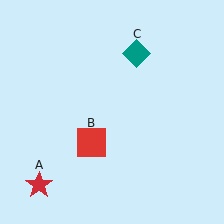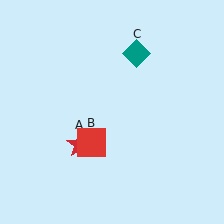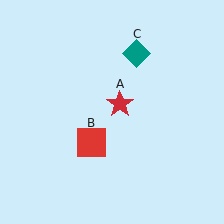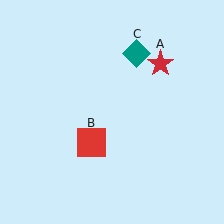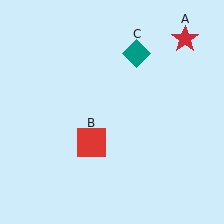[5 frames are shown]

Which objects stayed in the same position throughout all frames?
Red square (object B) and teal diamond (object C) remained stationary.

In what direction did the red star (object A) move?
The red star (object A) moved up and to the right.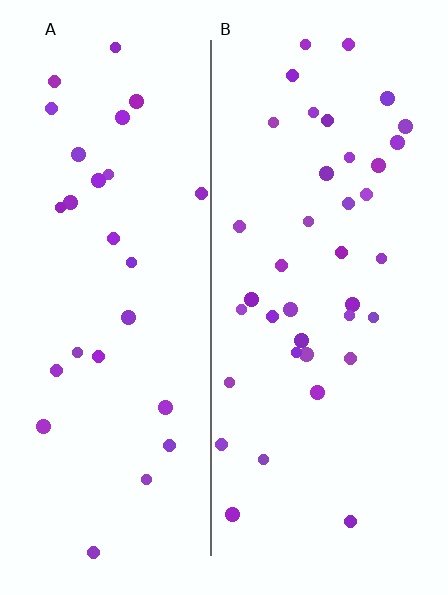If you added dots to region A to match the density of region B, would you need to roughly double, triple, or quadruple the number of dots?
Approximately double.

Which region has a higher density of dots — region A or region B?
B (the right).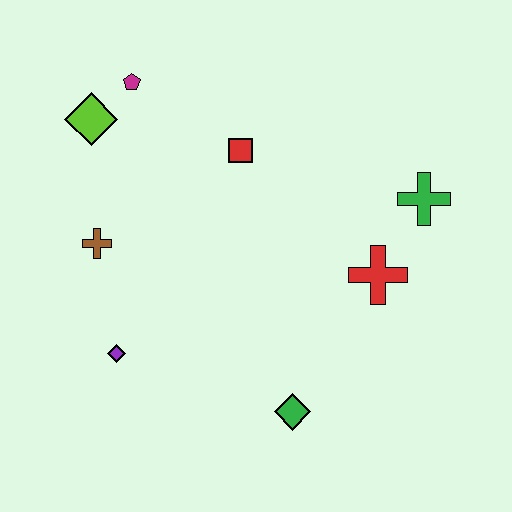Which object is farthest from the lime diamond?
The green diamond is farthest from the lime diamond.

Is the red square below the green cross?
No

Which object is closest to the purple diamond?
The brown cross is closest to the purple diamond.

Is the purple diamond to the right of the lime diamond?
Yes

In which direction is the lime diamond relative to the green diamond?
The lime diamond is above the green diamond.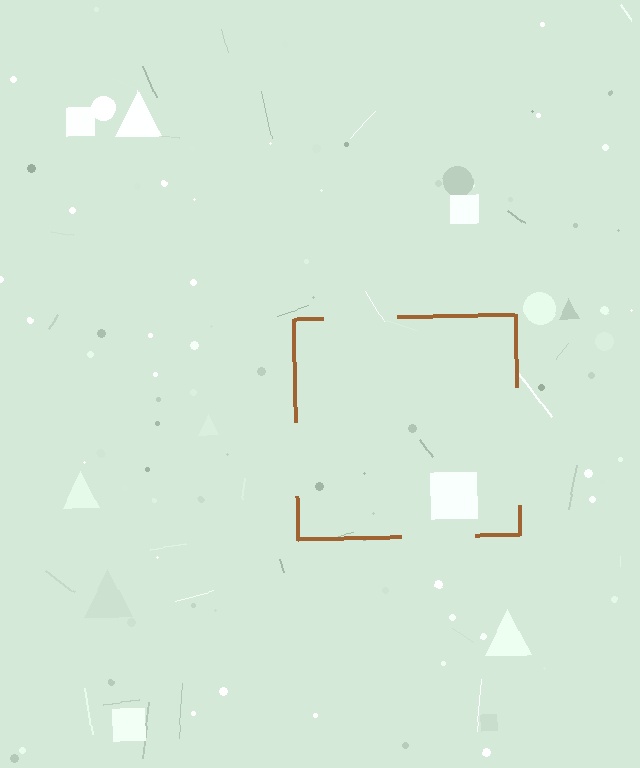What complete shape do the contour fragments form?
The contour fragments form a square.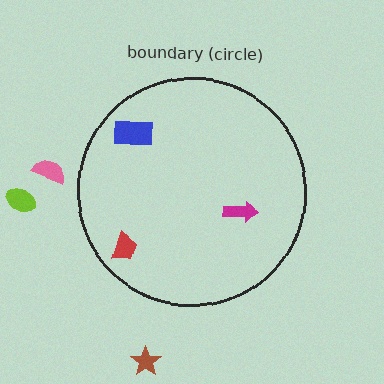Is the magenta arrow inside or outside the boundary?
Inside.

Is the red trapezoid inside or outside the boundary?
Inside.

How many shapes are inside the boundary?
3 inside, 3 outside.